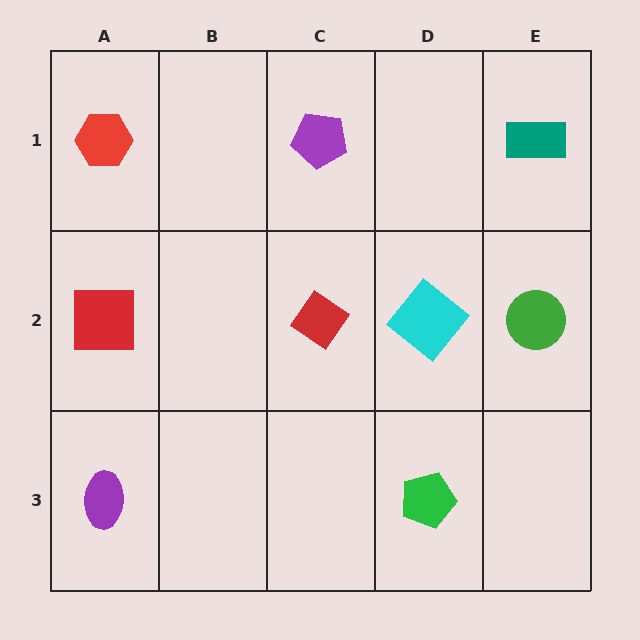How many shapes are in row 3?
2 shapes.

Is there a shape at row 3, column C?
No, that cell is empty.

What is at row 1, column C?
A purple pentagon.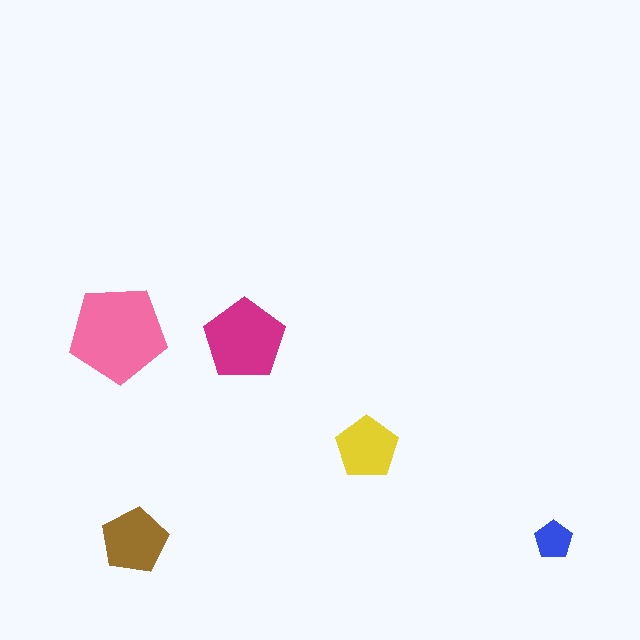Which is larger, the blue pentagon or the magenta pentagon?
The magenta one.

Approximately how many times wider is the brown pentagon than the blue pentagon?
About 1.5 times wider.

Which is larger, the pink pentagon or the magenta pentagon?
The pink one.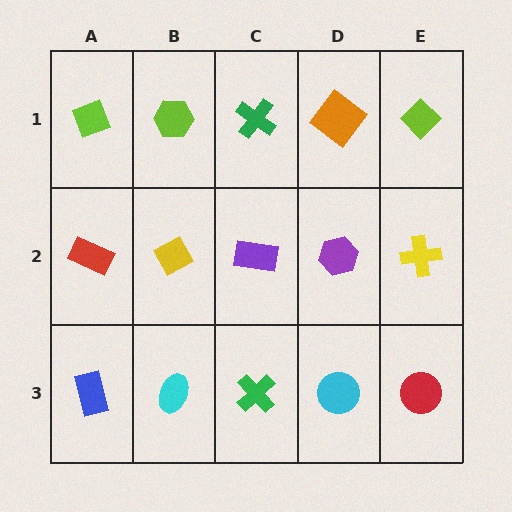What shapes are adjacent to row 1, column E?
A yellow cross (row 2, column E), an orange diamond (row 1, column D).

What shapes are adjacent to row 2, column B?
A lime hexagon (row 1, column B), a cyan ellipse (row 3, column B), a red rectangle (row 2, column A), a purple rectangle (row 2, column C).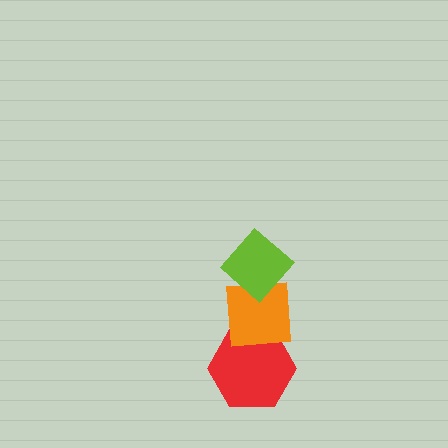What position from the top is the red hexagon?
The red hexagon is 3rd from the top.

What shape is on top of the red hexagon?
The orange square is on top of the red hexagon.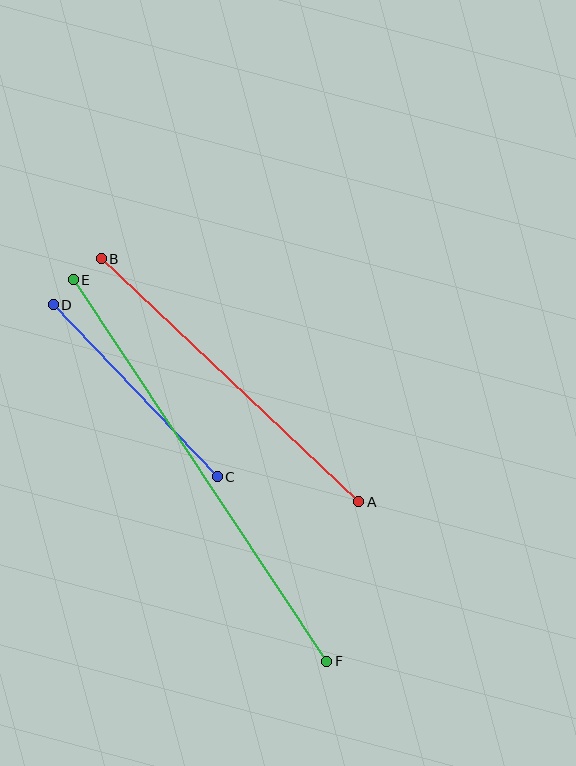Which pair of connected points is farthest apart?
Points E and F are farthest apart.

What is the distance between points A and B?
The distance is approximately 354 pixels.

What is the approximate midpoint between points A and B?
The midpoint is at approximately (230, 380) pixels.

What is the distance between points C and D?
The distance is approximately 238 pixels.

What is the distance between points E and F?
The distance is approximately 458 pixels.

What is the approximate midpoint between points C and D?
The midpoint is at approximately (135, 391) pixels.